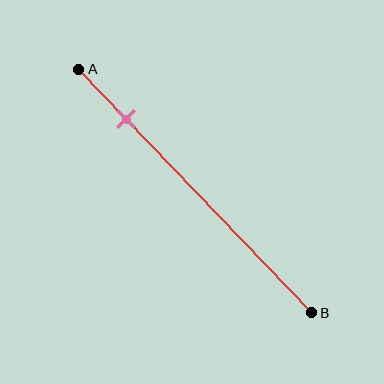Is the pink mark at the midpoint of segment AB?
No, the mark is at about 20% from A, not at the 50% midpoint.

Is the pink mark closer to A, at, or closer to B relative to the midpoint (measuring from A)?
The pink mark is closer to point A than the midpoint of segment AB.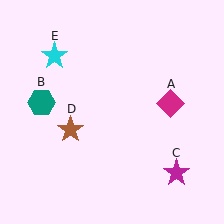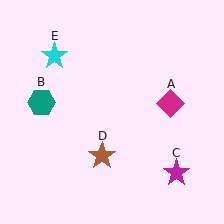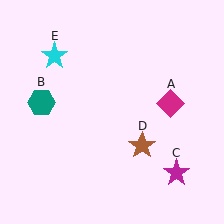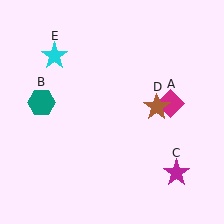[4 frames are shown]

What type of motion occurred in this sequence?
The brown star (object D) rotated counterclockwise around the center of the scene.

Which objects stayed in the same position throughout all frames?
Magenta diamond (object A) and teal hexagon (object B) and magenta star (object C) and cyan star (object E) remained stationary.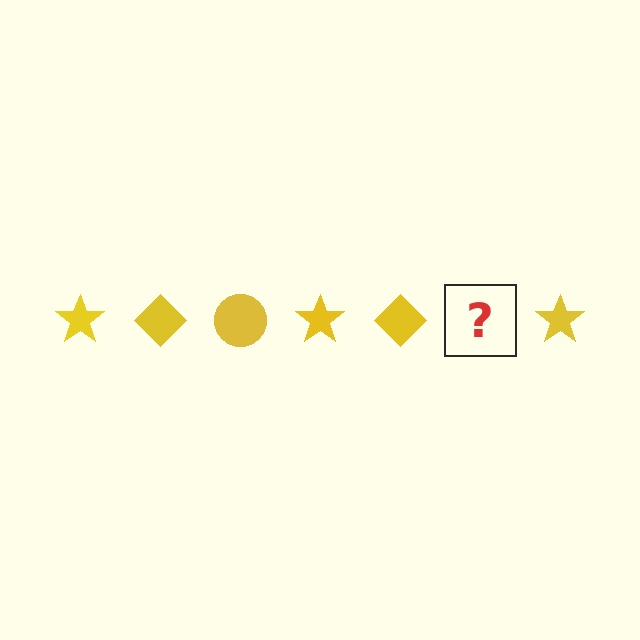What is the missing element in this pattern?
The missing element is a yellow circle.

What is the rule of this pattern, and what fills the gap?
The rule is that the pattern cycles through star, diamond, circle shapes in yellow. The gap should be filled with a yellow circle.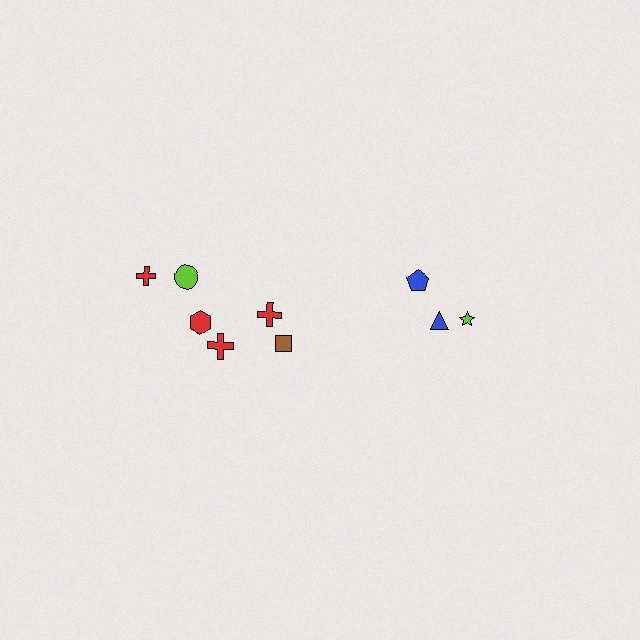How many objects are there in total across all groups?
There are 9 objects.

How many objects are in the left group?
There are 6 objects.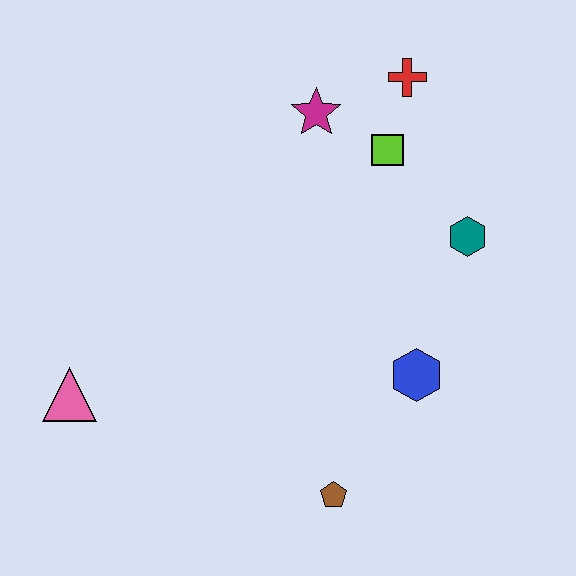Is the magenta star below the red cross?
Yes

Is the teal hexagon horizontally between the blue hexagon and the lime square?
No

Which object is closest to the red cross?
The lime square is closest to the red cross.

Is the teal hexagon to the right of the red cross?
Yes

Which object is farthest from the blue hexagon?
The pink triangle is farthest from the blue hexagon.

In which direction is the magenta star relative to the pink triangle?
The magenta star is above the pink triangle.